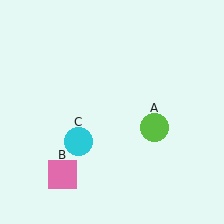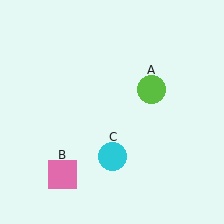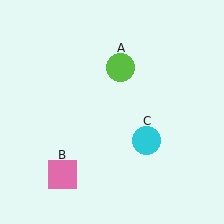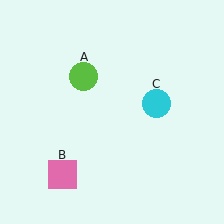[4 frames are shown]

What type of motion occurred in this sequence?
The lime circle (object A), cyan circle (object C) rotated counterclockwise around the center of the scene.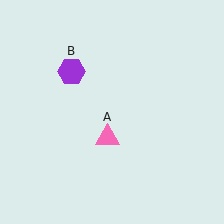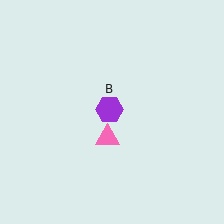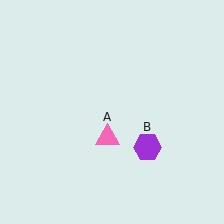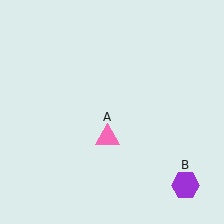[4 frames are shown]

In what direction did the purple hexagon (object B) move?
The purple hexagon (object B) moved down and to the right.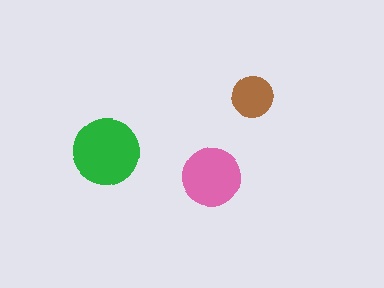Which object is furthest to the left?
The green circle is leftmost.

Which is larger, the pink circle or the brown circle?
The pink one.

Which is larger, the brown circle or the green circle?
The green one.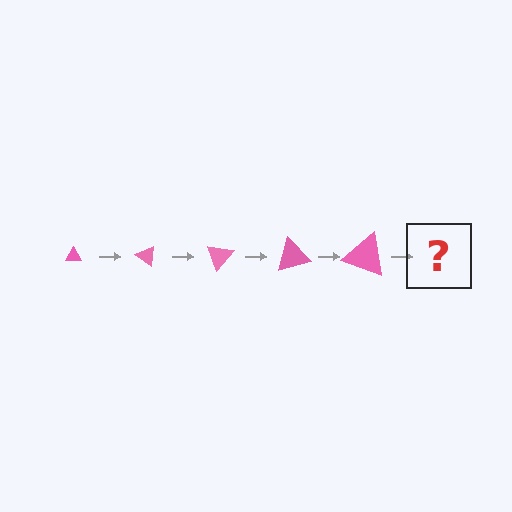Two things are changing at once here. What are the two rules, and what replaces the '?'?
The two rules are that the triangle grows larger each step and it rotates 35 degrees each step. The '?' should be a triangle, larger than the previous one and rotated 175 degrees from the start.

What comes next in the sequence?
The next element should be a triangle, larger than the previous one and rotated 175 degrees from the start.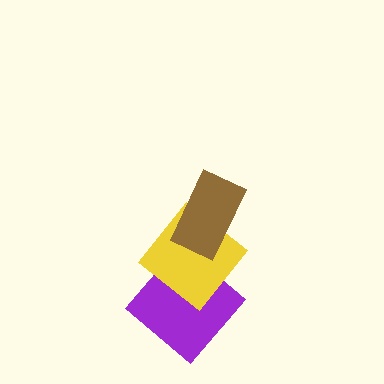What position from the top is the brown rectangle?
The brown rectangle is 1st from the top.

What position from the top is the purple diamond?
The purple diamond is 3rd from the top.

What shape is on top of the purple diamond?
The yellow diamond is on top of the purple diamond.